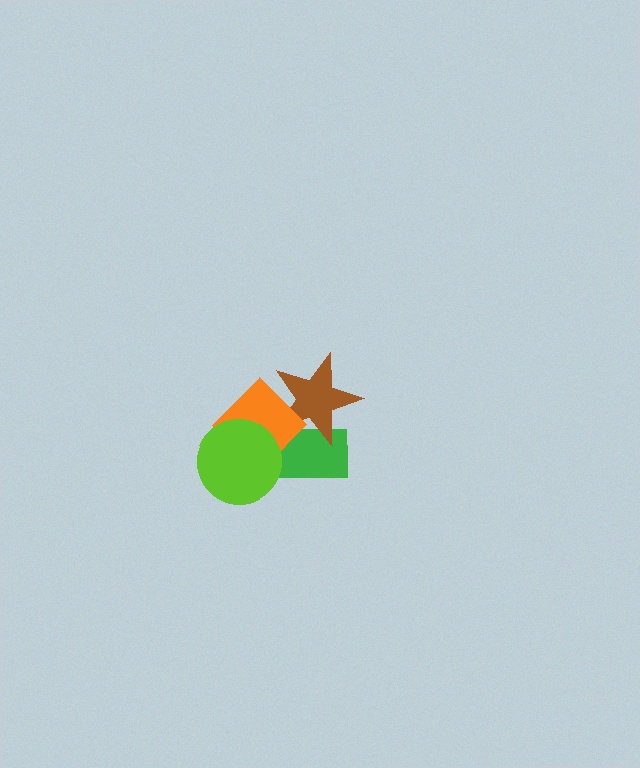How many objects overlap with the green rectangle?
3 objects overlap with the green rectangle.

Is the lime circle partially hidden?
No, no other shape covers it.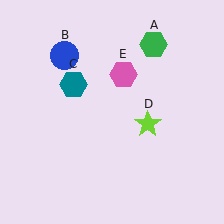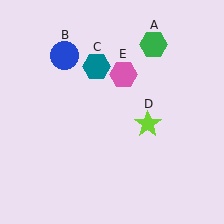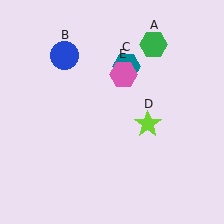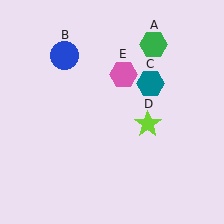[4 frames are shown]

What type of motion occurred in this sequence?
The teal hexagon (object C) rotated clockwise around the center of the scene.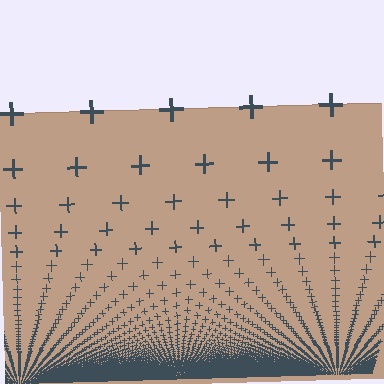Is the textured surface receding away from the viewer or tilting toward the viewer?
The surface appears to tilt toward the viewer. Texture elements get larger and sparser toward the top.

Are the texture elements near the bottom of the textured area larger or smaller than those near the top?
Smaller. The gradient is inverted — elements near the bottom are smaller and denser.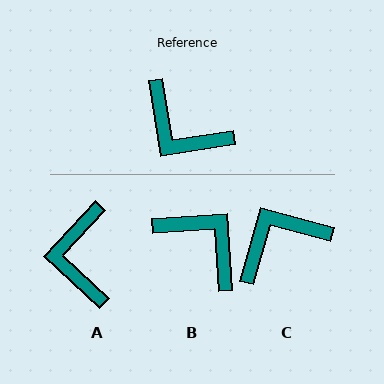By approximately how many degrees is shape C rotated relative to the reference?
Approximately 115 degrees clockwise.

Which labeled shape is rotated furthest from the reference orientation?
B, about 175 degrees away.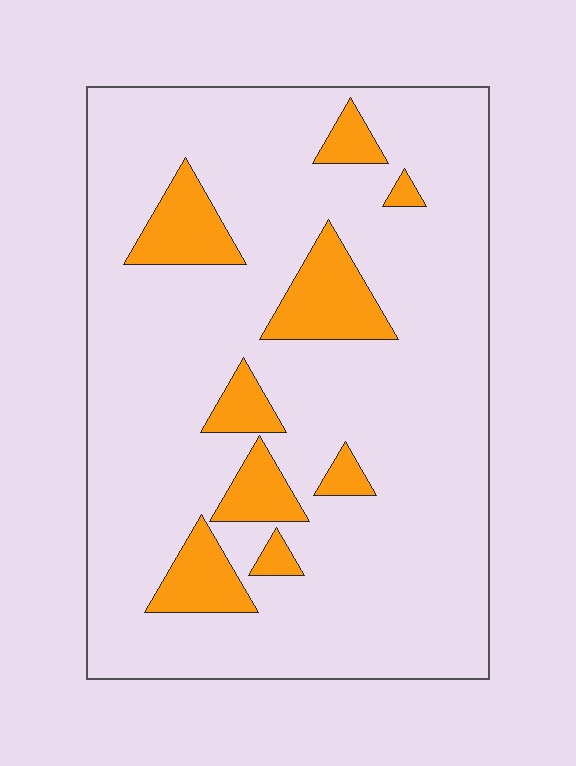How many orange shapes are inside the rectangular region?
9.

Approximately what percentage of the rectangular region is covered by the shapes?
Approximately 15%.